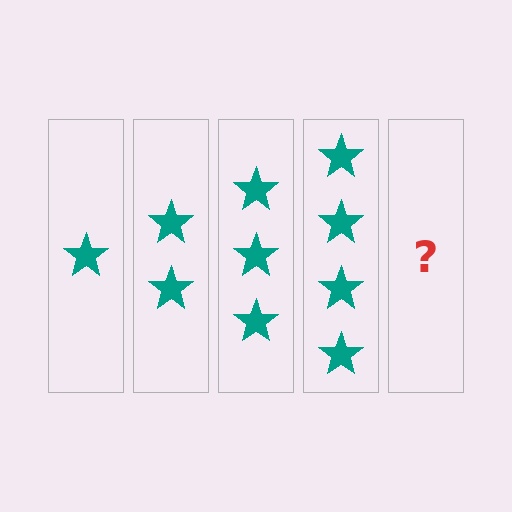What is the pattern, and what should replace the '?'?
The pattern is that each step adds one more star. The '?' should be 5 stars.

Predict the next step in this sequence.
The next step is 5 stars.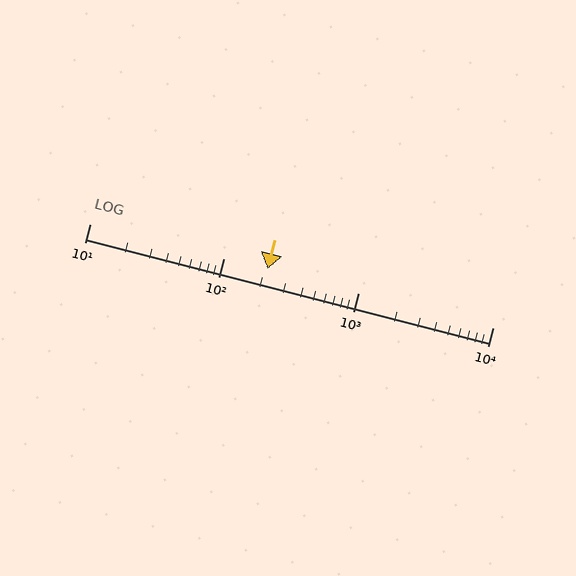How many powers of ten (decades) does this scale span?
The scale spans 3 decades, from 10 to 10000.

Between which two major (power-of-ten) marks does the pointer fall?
The pointer is between 100 and 1000.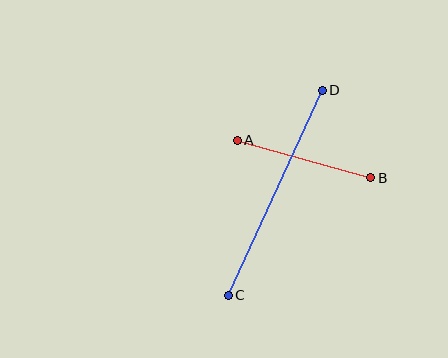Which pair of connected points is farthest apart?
Points C and D are farthest apart.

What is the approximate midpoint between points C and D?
The midpoint is at approximately (275, 193) pixels.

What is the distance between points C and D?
The distance is approximately 226 pixels.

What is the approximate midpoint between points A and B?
The midpoint is at approximately (304, 159) pixels.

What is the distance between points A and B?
The distance is approximately 139 pixels.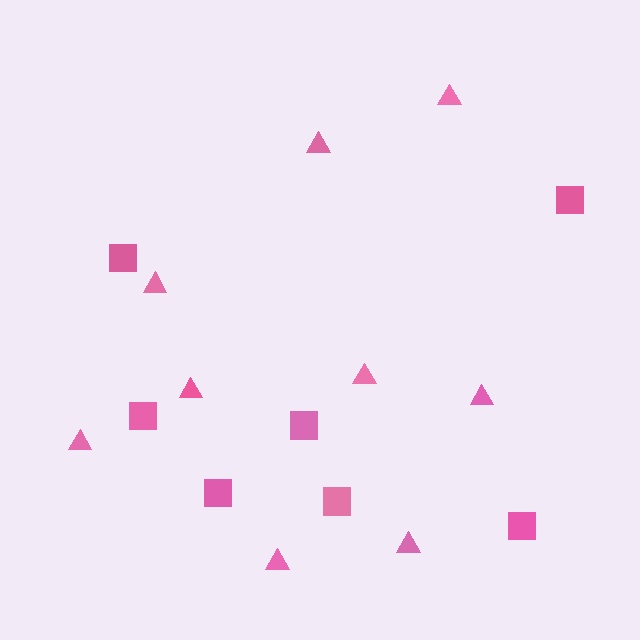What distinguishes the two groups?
There are 2 groups: one group of triangles (9) and one group of squares (7).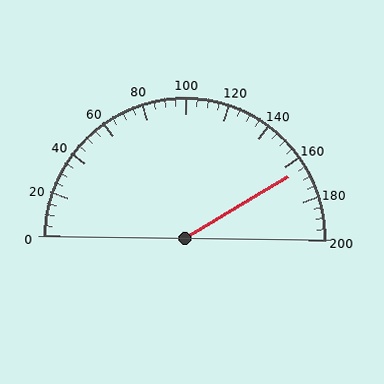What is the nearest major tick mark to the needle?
The nearest major tick mark is 160.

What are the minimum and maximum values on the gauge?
The gauge ranges from 0 to 200.